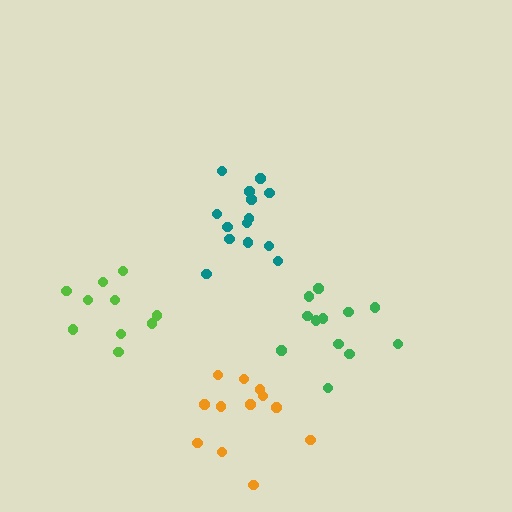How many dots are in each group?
Group 1: 10 dots, Group 2: 12 dots, Group 3: 14 dots, Group 4: 12 dots (48 total).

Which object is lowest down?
The orange cluster is bottommost.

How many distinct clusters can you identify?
There are 4 distinct clusters.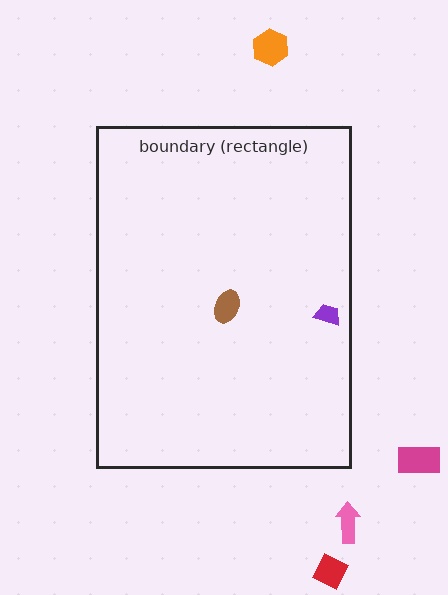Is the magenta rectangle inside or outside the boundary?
Outside.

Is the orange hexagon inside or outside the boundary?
Outside.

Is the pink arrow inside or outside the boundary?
Outside.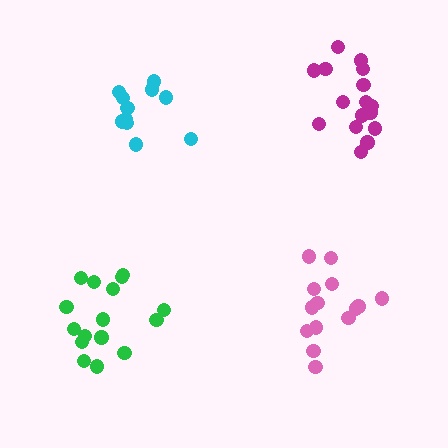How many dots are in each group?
Group 1: 14 dots, Group 2: 11 dots, Group 3: 16 dots, Group 4: 16 dots (57 total).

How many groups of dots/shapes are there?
There are 4 groups.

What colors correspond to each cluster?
The clusters are colored: pink, cyan, green, magenta.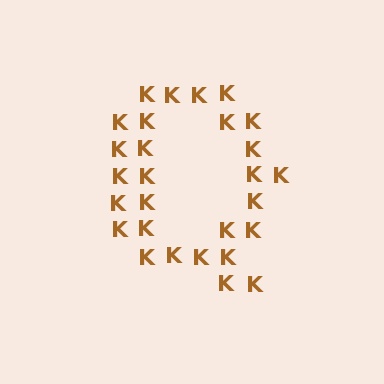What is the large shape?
The large shape is the letter Q.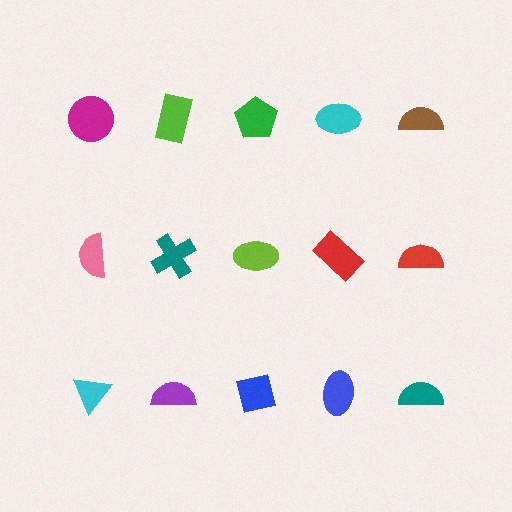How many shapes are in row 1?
5 shapes.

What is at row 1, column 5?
A brown semicircle.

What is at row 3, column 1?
A cyan triangle.